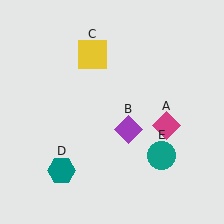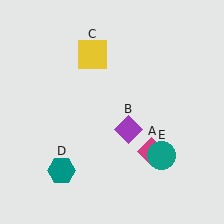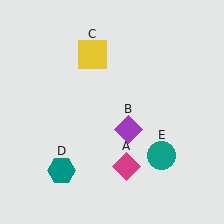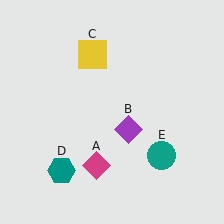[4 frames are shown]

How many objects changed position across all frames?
1 object changed position: magenta diamond (object A).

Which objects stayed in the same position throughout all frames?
Purple diamond (object B) and yellow square (object C) and teal hexagon (object D) and teal circle (object E) remained stationary.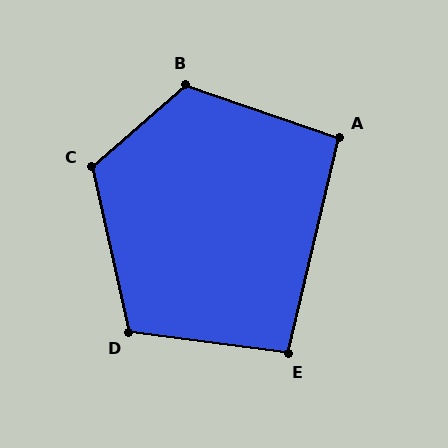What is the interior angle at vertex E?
Approximately 96 degrees (obtuse).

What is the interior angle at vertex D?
Approximately 110 degrees (obtuse).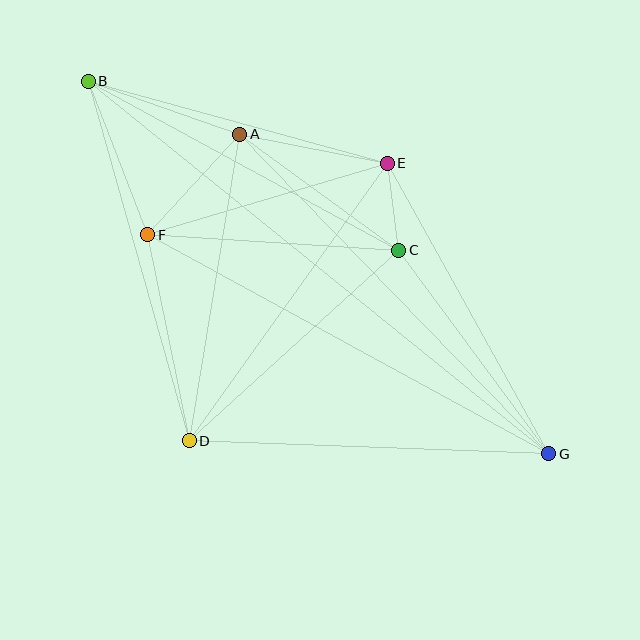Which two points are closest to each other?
Points C and E are closest to each other.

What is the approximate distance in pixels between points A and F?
The distance between A and F is approximately 136 pixels.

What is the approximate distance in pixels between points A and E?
The distance between A and E is approximately 150 pixels.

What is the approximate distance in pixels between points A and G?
The distance between A and G is approximately 444 pixels.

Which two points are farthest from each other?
Points B and G are farthest from each other.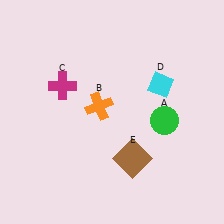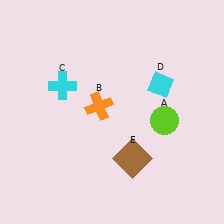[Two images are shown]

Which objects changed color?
A changed from green to lime. C changed from magenta to cyan.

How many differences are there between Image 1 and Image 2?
There are 2 differences between the two images.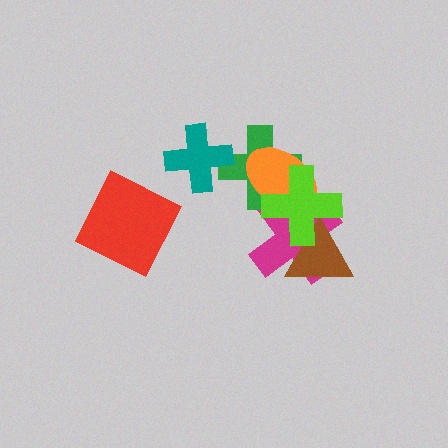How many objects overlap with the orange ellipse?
3 objects overlap with the orange ellipse.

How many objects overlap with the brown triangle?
2 objects overlap with the brown triangle.